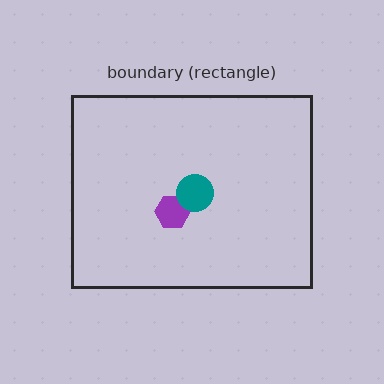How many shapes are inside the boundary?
2 inside, 0 outside.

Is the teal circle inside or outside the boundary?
Inside.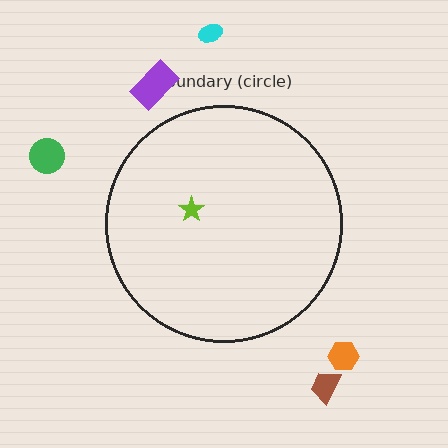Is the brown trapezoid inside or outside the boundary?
Outside.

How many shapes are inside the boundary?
1 inside, 5 outside.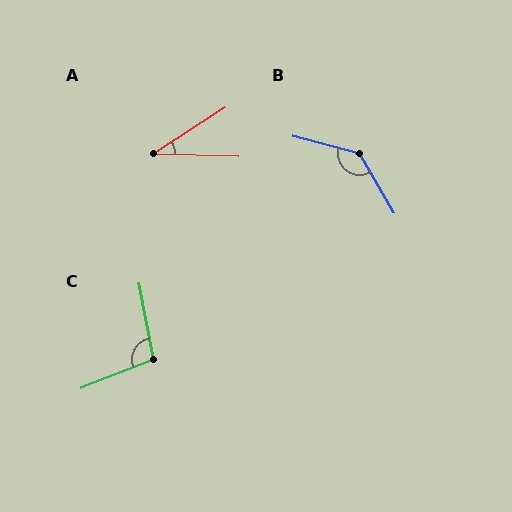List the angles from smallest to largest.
A (34°), C (101°), B (134°).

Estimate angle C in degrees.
Approximately 101 degrees.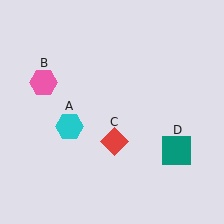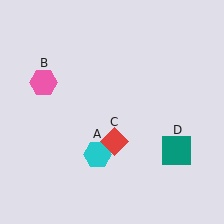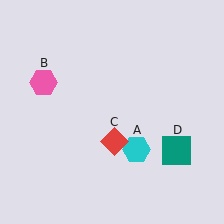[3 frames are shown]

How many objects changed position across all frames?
1 object changed position: cyan hexagon (object A).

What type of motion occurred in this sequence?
The cyan hexagon (object A) rotated counterclockwise around the center of the scene.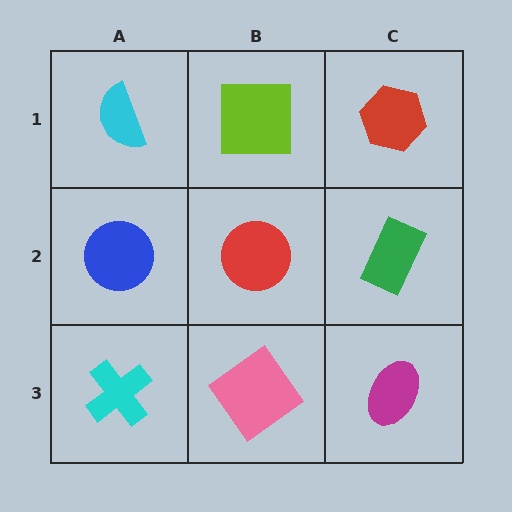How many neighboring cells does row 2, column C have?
3.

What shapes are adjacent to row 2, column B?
A lime square (row 1, column B), a pink diamond (row 3, column B), a blue circle (row 2, column A), a green rectangle (row 2, column C).